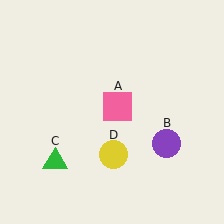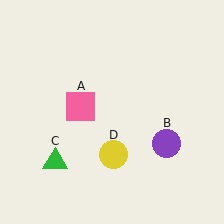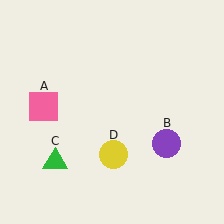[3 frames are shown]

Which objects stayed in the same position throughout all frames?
Purple circle (object B) and green triangle (object C) and yellow circle (object D) remained stationary.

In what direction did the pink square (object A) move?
The pink square (object A) moved left.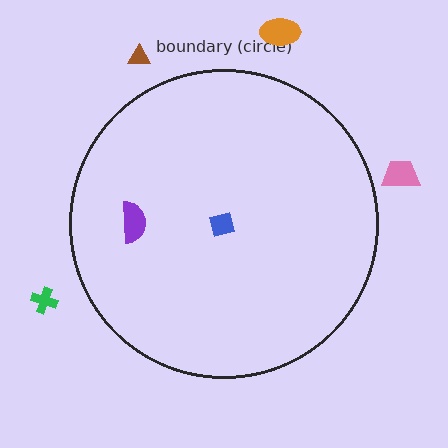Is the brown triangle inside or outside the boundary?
Outside.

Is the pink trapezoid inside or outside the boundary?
Outside.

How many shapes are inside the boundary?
2 inside, 4 outside.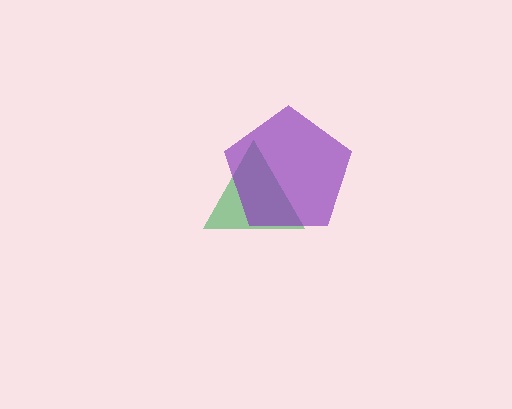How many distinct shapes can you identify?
There are 2 distinct shapes: a green triangle, a purple pentagon.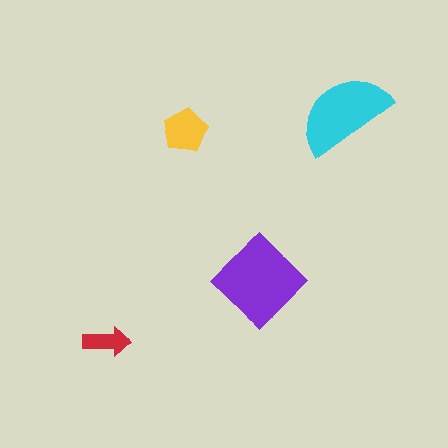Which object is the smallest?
The red arrow.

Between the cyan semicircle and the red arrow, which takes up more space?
The cyan semicircle.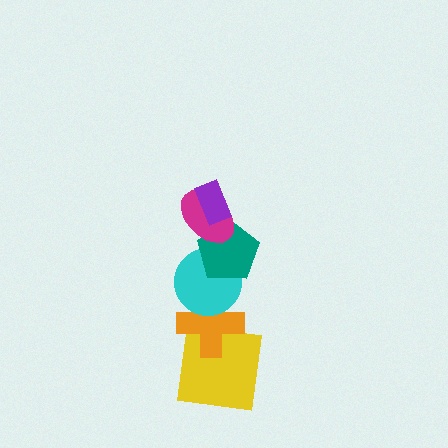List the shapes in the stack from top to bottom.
From top to bottom: the purple rectangle, the magenta ellipse, the teal pentagon, the cyan circle, the orange cross, the yellow square.